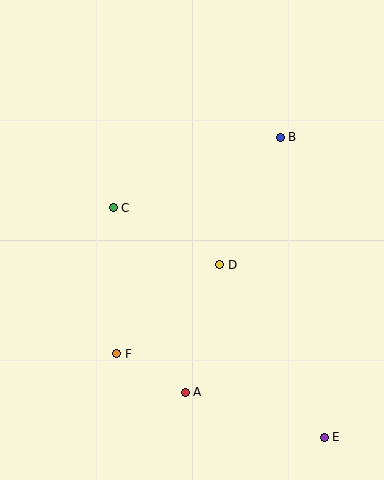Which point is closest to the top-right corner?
Point B is closest to the top-right corner.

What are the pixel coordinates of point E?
Point E is at (324, 437).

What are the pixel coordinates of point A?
Point A is at (185, 392).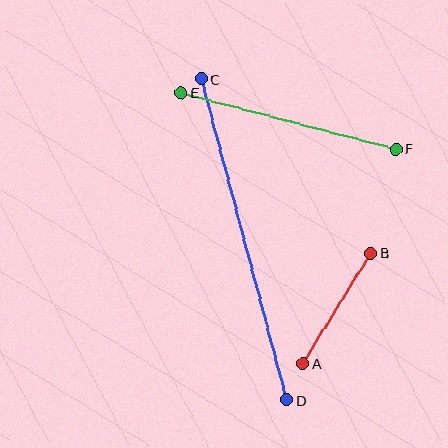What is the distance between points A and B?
The distance is approximately 130 pixels.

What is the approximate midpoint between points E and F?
The midpoint is at approximately (288, 121) pixels.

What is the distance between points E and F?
The distance is approximately 222 pixels.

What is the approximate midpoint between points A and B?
The midpoint is at approximately (337, 308) pixels.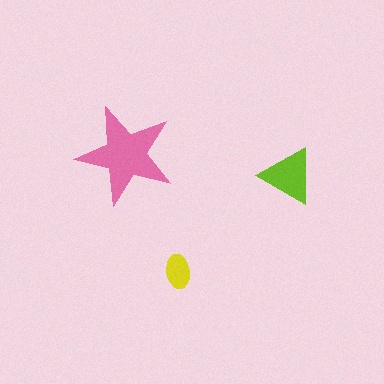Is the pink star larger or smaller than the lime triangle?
Larger.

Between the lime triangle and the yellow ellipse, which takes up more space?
The lime triangle.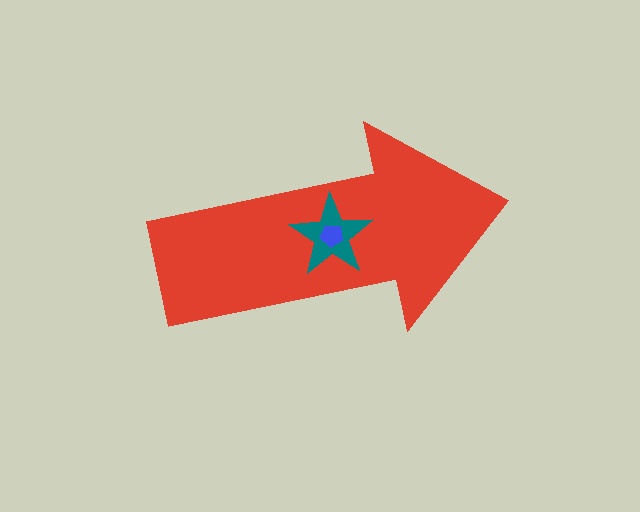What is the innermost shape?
The blue pentagon.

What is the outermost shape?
The red arrow.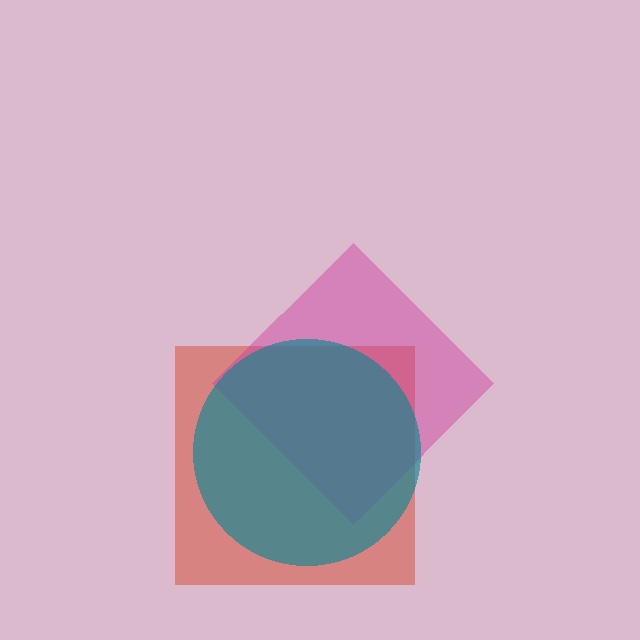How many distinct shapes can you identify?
There are 3 distinct shapes: a red square, a magenta diamond, a teal circle.